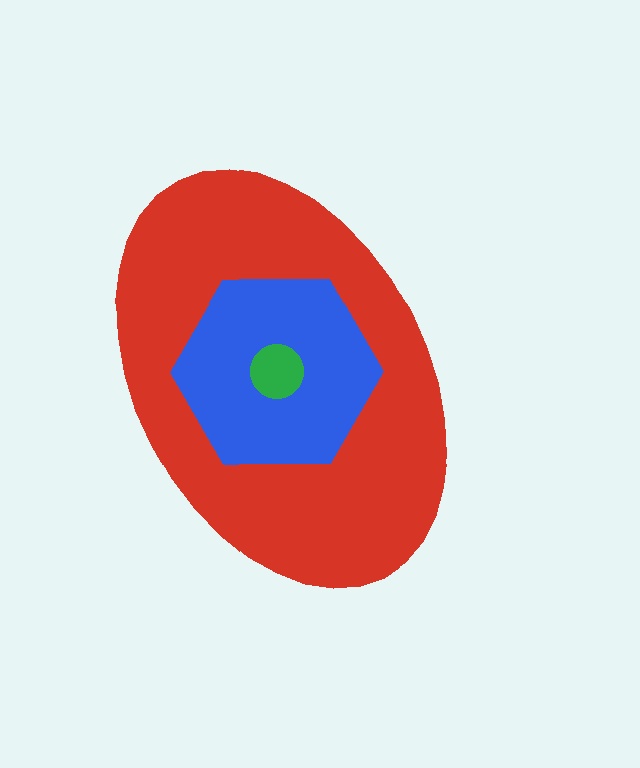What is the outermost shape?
The red ellipse.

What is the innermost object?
The green circle.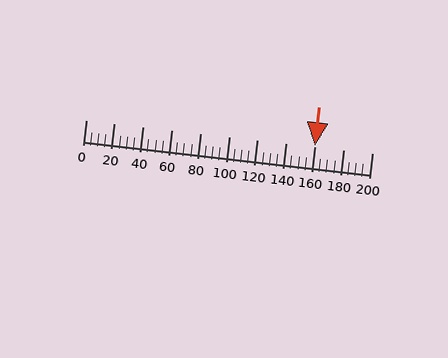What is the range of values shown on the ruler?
The ruler shows values from 0 to 200.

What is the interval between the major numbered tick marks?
The major tick marks are spaced 20 units apart.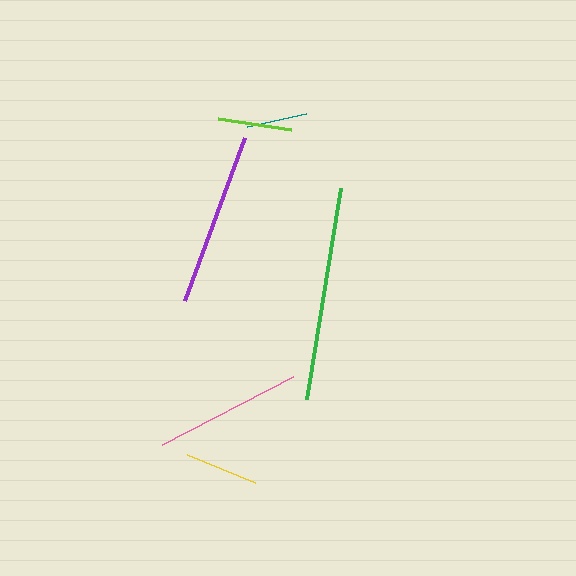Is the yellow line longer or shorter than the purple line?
The purple line is longer than the yellow line.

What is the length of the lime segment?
The lime segment is approximately 74 pixels long.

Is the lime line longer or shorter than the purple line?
The purple line is longer than the lime line.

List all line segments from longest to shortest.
From longest to shortest: green, purple, pink, lime, yellow, teal.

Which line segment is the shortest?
The teal line is the shortest at approximately 60 pixels.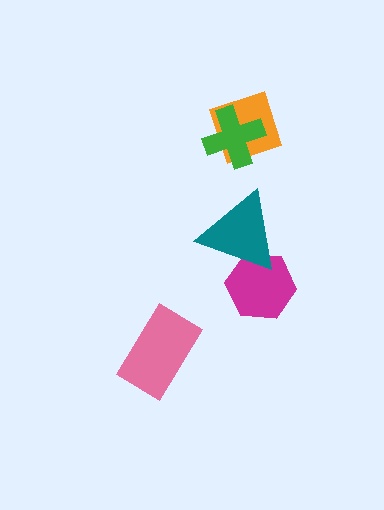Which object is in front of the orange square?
The green cross is in front of the orange square.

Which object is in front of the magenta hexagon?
The teal triangle is in front of the magenta hexagon.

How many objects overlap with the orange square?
1 object overlaps with the orange square.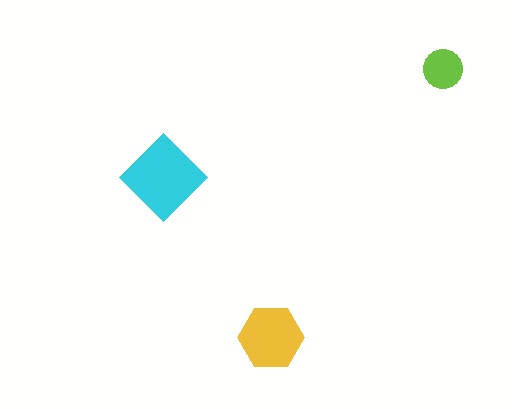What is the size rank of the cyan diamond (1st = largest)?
1st.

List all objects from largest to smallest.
The cyan diamond, the yellow hexagon, the lime circle.